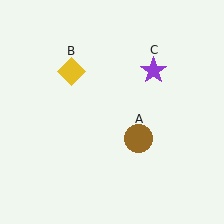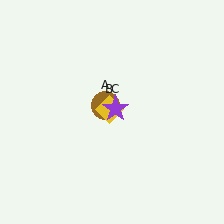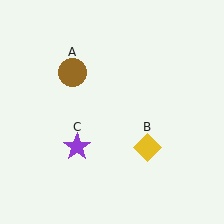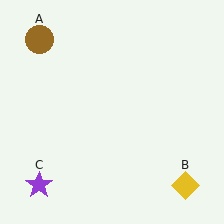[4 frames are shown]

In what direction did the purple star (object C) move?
The purple star (object C) moved down and to the left.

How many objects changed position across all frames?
3 objects changed position: brown circle (object A), yellow diamond (object B), purple star (object C).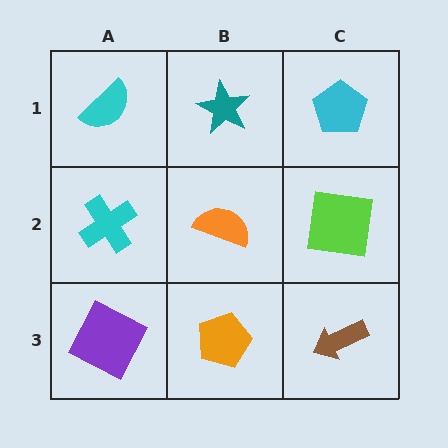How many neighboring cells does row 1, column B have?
3.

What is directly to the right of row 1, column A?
A teal star.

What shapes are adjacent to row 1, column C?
A lime square (row 2, column C), a teal star (row 1, column B).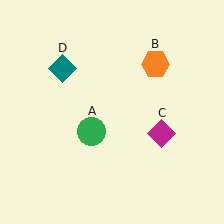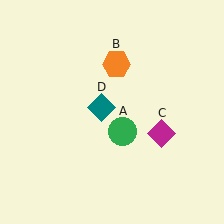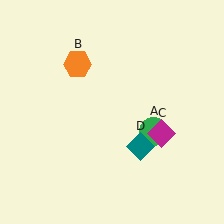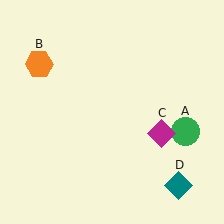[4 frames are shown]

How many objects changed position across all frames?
3 objects changed position: green circle (object A), orange hexagon (object B), teal diamond (object D).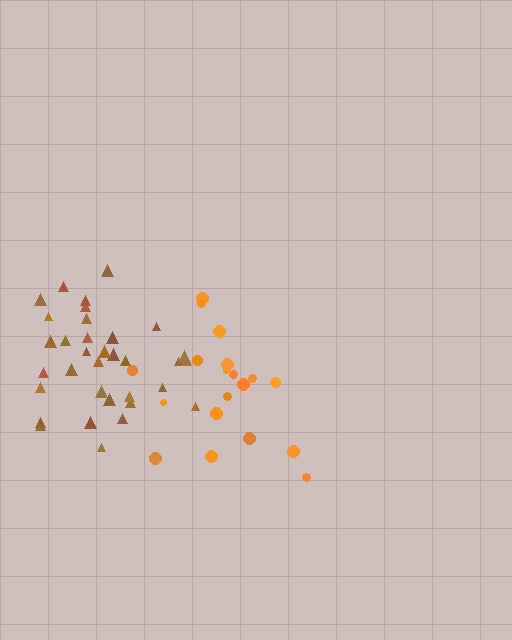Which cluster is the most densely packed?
Brown.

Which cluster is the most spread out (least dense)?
Orange.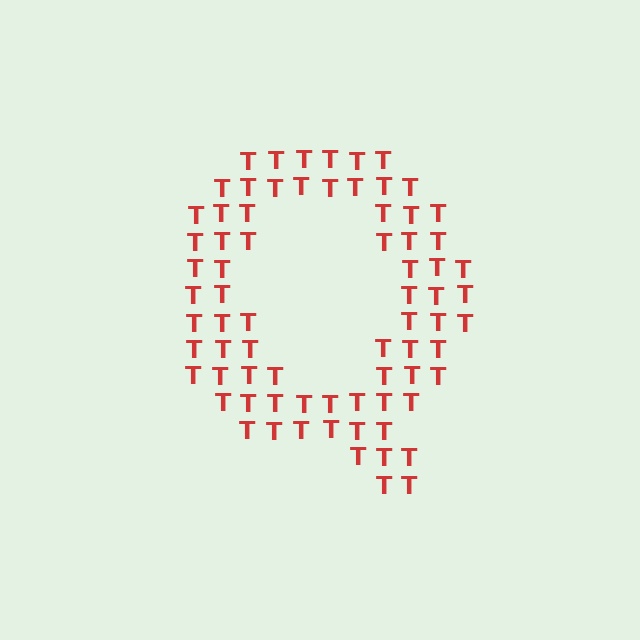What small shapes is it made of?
It is made of small letter T's.